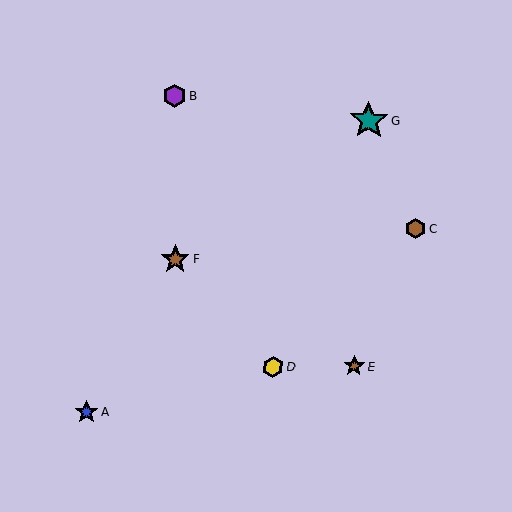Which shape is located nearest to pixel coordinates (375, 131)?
The teal star (labeled G) at (368, 120) is nearest to that location.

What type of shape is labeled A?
Shape A is a blue star.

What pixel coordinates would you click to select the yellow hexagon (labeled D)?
Click at (273, 367) to select the yellow hexagon D.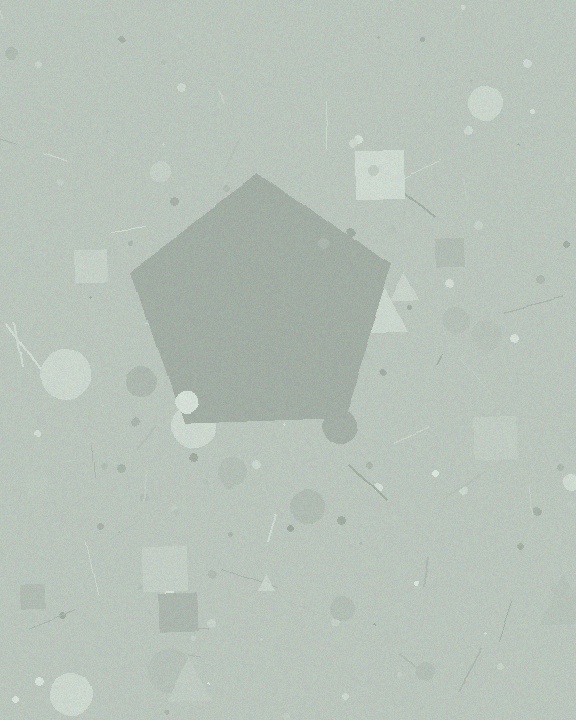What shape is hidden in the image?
A pentagon is hidden in the image.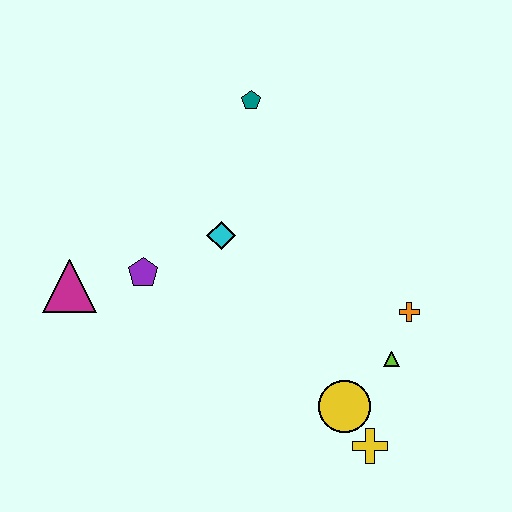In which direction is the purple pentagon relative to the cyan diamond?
The purple pentagon is to the left of the cyan diamond.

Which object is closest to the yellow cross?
The yellow circle is closest to the yellow cross.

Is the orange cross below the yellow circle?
No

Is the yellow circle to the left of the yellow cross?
Yes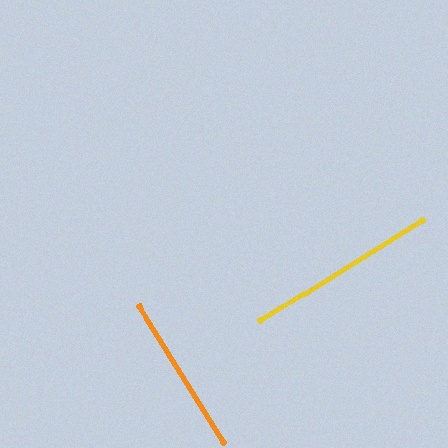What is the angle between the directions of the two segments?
Approximately 89 degrees.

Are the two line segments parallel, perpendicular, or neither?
Perpendicular — they meet at approximately 89°.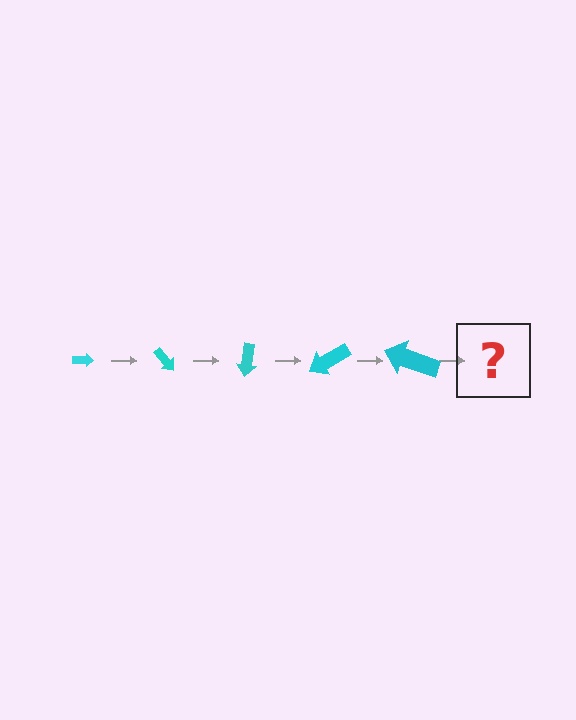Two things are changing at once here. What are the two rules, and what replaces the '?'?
The two rules are that the arrow grows larger each step and it rotates 50 degrees each step. The '?' should be an arrow, larger than the previous one and rotated 250 degrees from the start.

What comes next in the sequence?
The next element should be an arrow, larger than the previous one and rotated 250 degrees from the start.